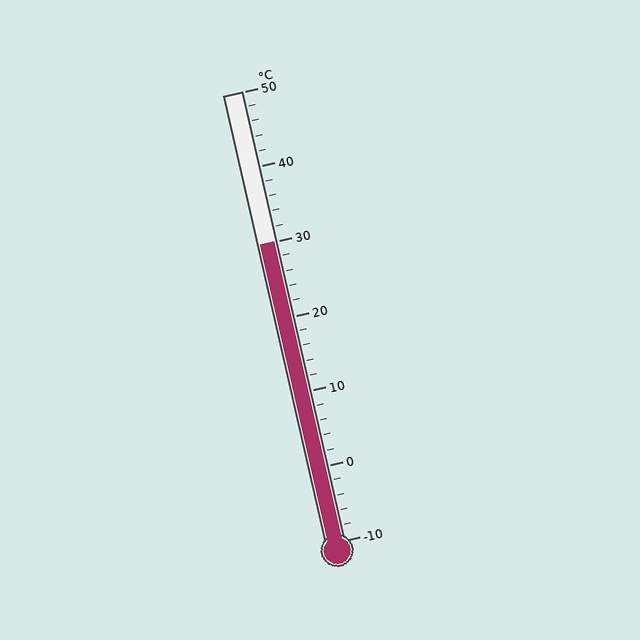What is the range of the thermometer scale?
The thermometer scale ranges from -10°C to 50°C.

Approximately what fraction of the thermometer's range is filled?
The thermometer is filled to approximately 65% of its range.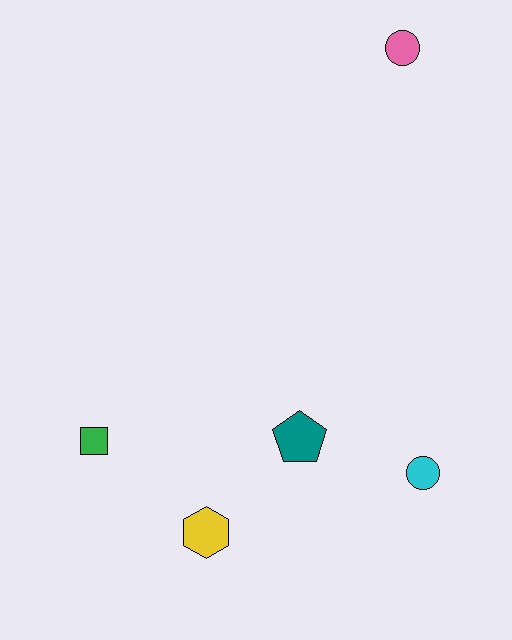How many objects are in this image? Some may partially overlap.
There are 5 objects.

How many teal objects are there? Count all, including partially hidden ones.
There is 1 teal object.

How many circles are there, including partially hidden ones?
There are 2 circles.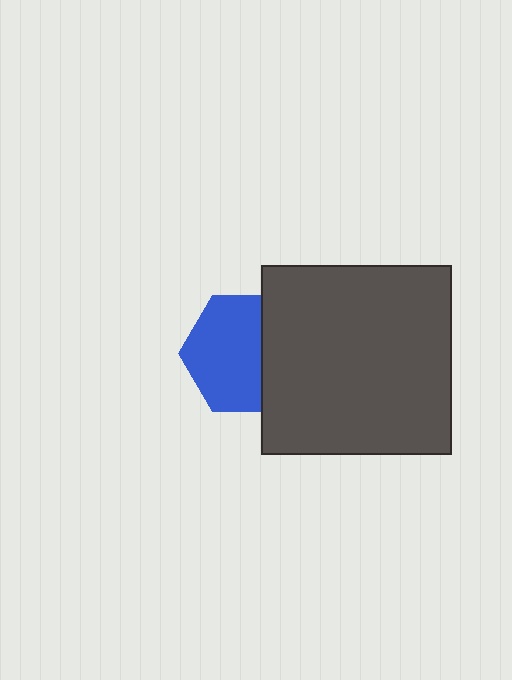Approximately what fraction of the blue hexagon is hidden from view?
Roughly 35% of the blue hexagon is hidden behind the dark gray square.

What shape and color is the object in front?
The object in front is a dark gray square.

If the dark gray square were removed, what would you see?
You would see the complete blue hexagon.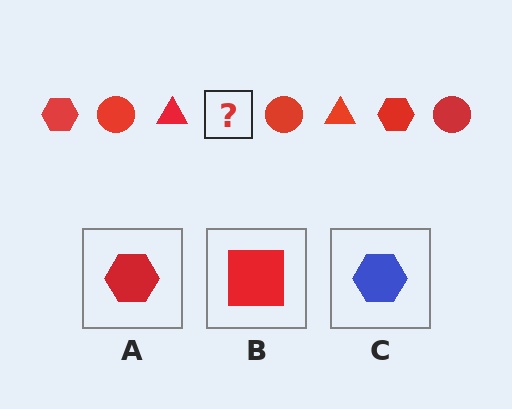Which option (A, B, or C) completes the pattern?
A.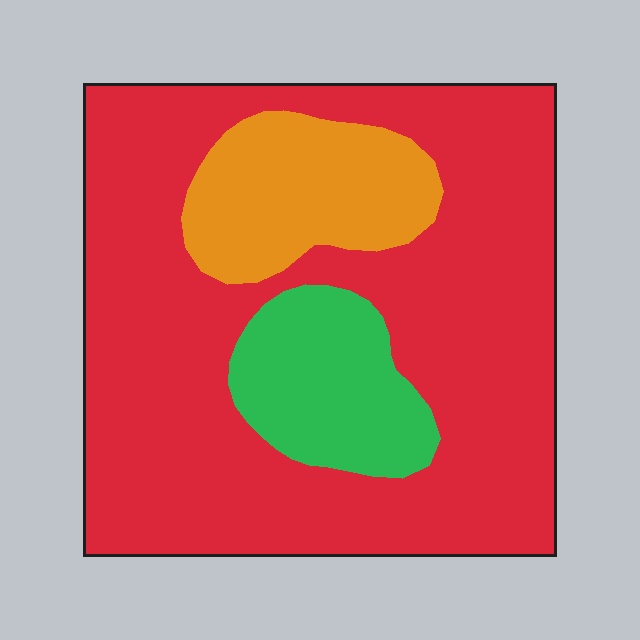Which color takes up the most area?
Red, at roughly 75%.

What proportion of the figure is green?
Green takes up less than a quarter of the figure.